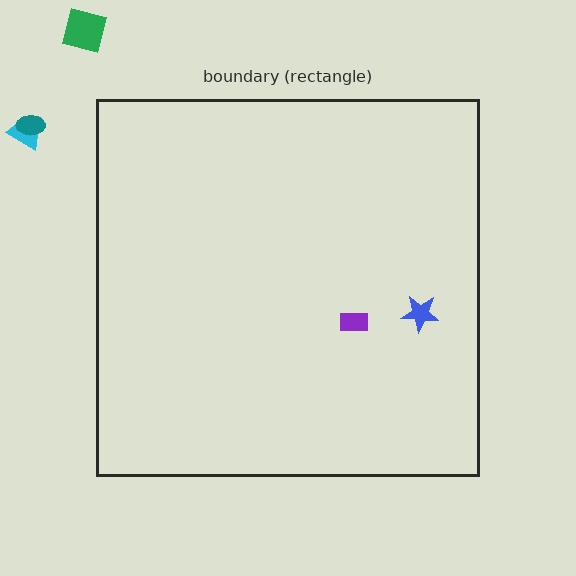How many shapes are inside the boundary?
2 inside, 3 outside.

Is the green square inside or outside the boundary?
Outside.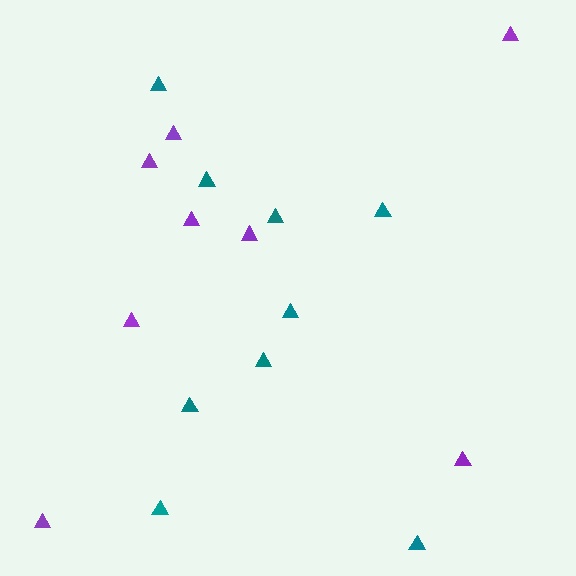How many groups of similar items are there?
There are 2 groups: one group of teal triangles (9) and one group of purple triangles (8).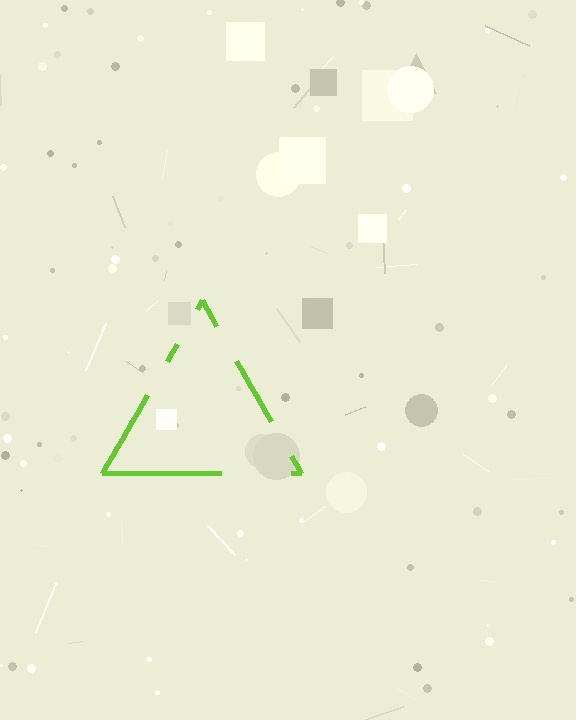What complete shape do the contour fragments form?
The contour fragments form a triangle.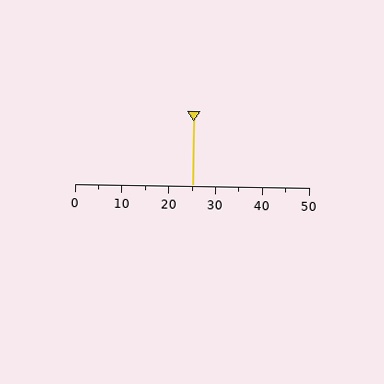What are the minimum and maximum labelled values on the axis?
The axis runs from 0 to 50.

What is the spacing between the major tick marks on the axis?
The major ticks are spaced 10 apart.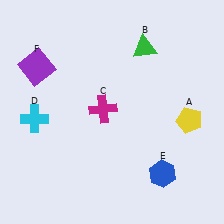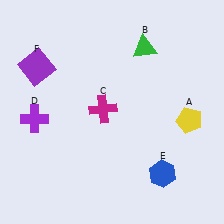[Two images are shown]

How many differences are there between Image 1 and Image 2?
There is 1 difference between the two images.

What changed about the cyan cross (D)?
In Image 1, D is cyan. In Image 2, it changed to purple.